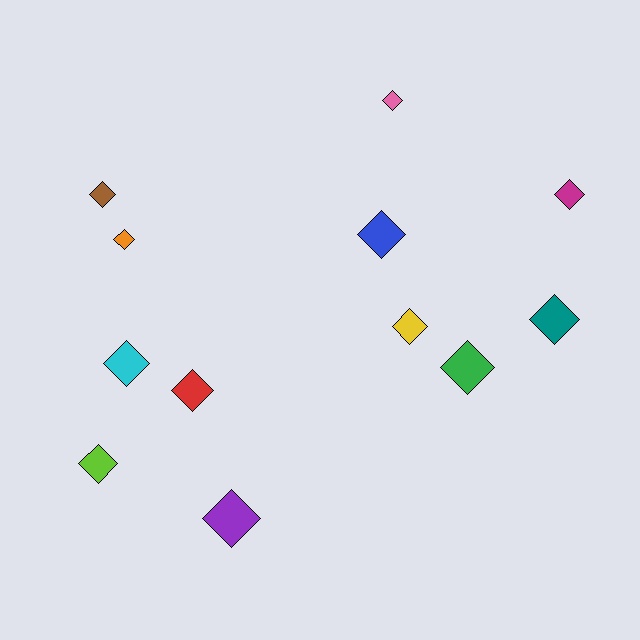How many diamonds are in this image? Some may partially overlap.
There are 12 diamonds.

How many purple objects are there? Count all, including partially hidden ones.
There is 1 purple object.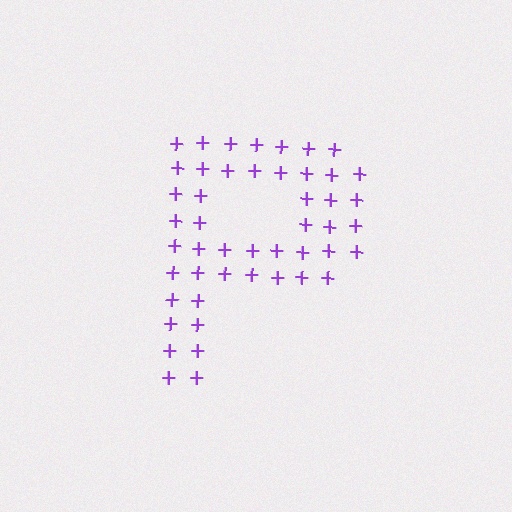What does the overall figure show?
The overall figure shows the letter P.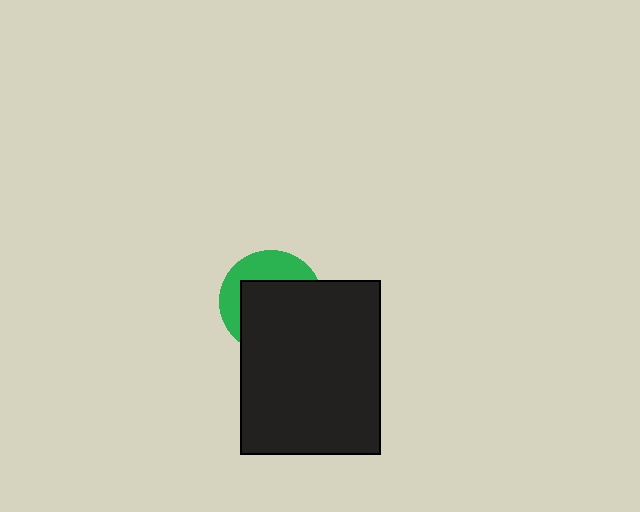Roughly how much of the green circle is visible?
A small part of it is visible (roughly 35%).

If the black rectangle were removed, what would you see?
You would see the complete green circle.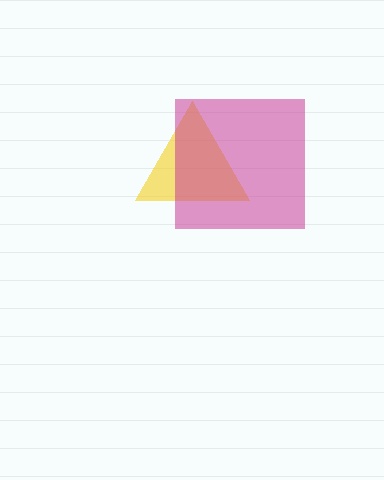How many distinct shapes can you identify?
There are 2 distinct shapes: a yellow triangle, a magenta square.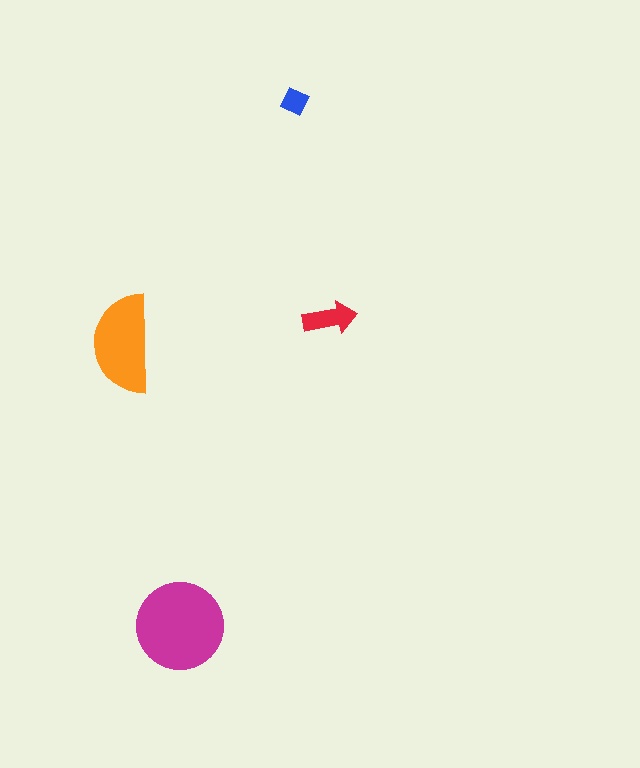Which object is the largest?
The magenta circle.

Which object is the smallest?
The blue diamond.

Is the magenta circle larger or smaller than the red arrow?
Larger.